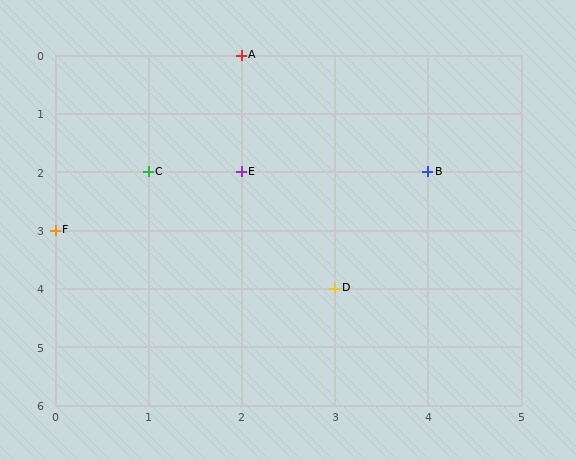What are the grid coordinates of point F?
Point F is at grid coordinates (0, 3).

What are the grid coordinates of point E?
Point E is at grid coordinates (2, 2).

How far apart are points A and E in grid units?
Points A and E are 2 rows apart.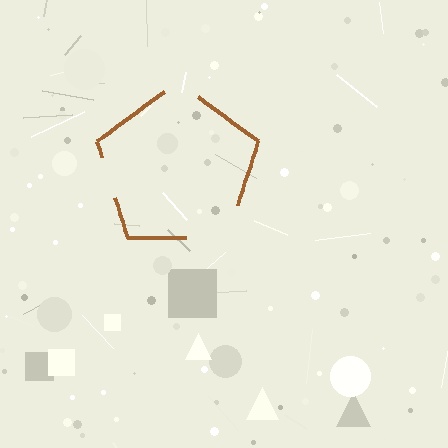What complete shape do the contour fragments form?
The contour fragments form a pentagon.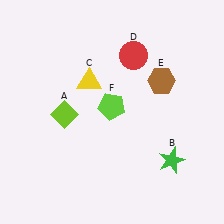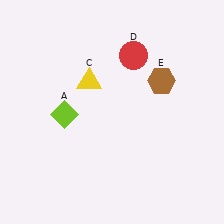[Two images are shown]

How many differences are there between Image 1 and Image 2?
There are 2 differences between the two images.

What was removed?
The lime pentagon (F), the green star (B) were removed in Image 2.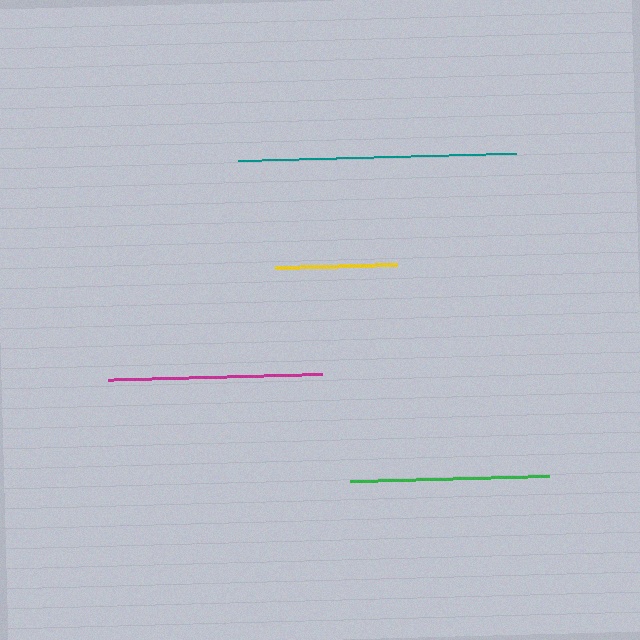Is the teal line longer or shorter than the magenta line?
The teal line is longer than the magenta line.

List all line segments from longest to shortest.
From longest to shortest: teal, magenta, green, yellow.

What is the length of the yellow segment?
The yellow segment is approximately 122 pixels long.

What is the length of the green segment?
The green segment is approximately 200 pixels long.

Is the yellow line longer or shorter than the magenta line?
The magenta line is longer than the yellow line.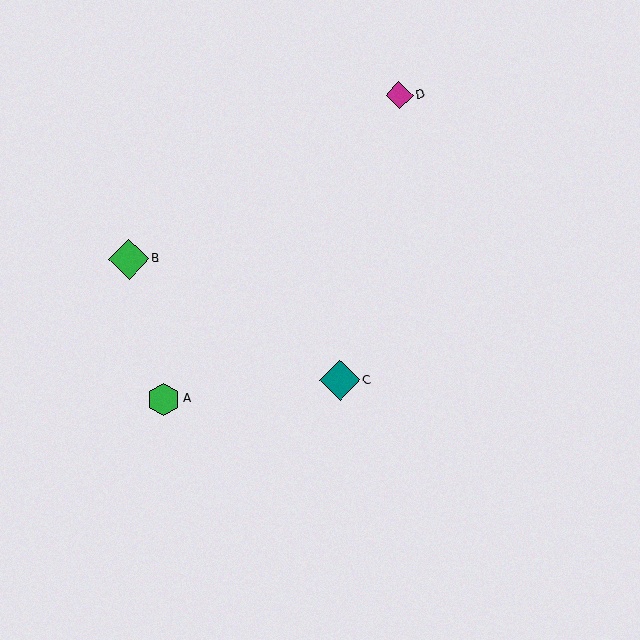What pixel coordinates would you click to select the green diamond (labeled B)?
Click at (129, 259) to select the green diamond B.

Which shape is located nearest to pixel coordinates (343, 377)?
The teal diamond (labeled C) at (340, 380) is nearest to that location.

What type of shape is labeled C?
Shape C is a teal diamond.